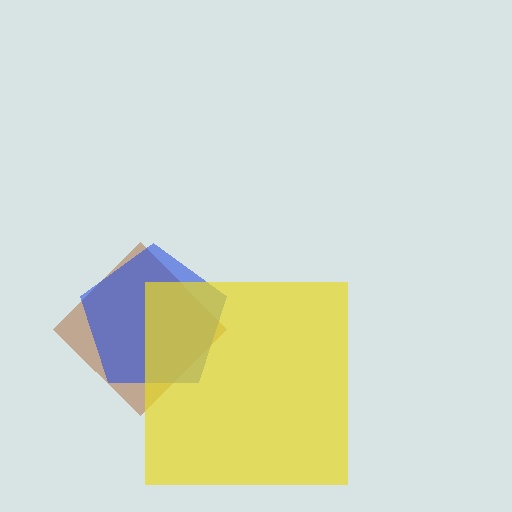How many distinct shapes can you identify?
There are 3 distinct shapes: a brown diamond, a blue pentagon, a yellow square.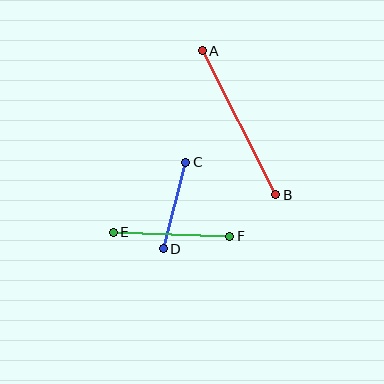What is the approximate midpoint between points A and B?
The midpoint is at approximately (239, 123) pixels.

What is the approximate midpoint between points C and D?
The midpoint is at approximately (175, 206) pixels.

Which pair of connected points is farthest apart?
Points A and B are farthest apart.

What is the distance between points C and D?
The distance is approximately 89 pixels.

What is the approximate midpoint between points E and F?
The midpoint is at approximately (171, 234) pixels.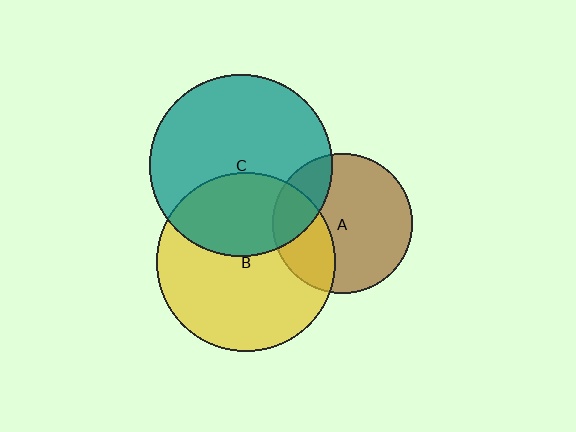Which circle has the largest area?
Circle C (teal).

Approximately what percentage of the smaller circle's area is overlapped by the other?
Approximately 20%.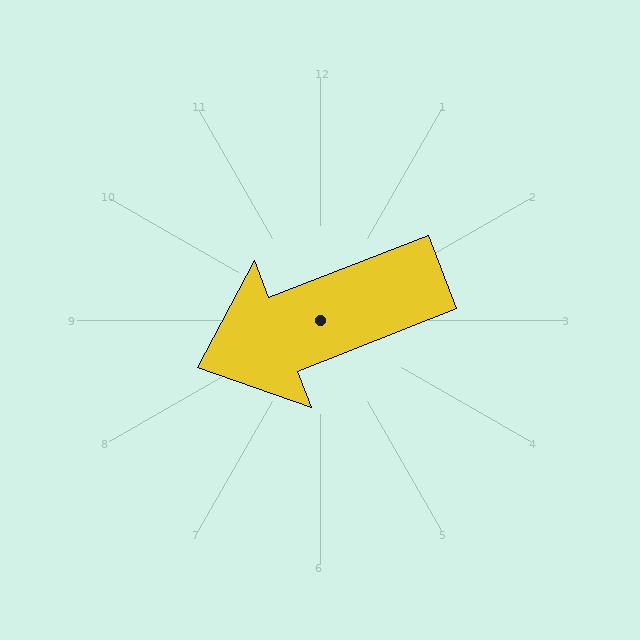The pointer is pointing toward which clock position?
Roughly 8 o'clock.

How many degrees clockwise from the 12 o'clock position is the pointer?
Approximately 249 degrees.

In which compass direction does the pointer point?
West.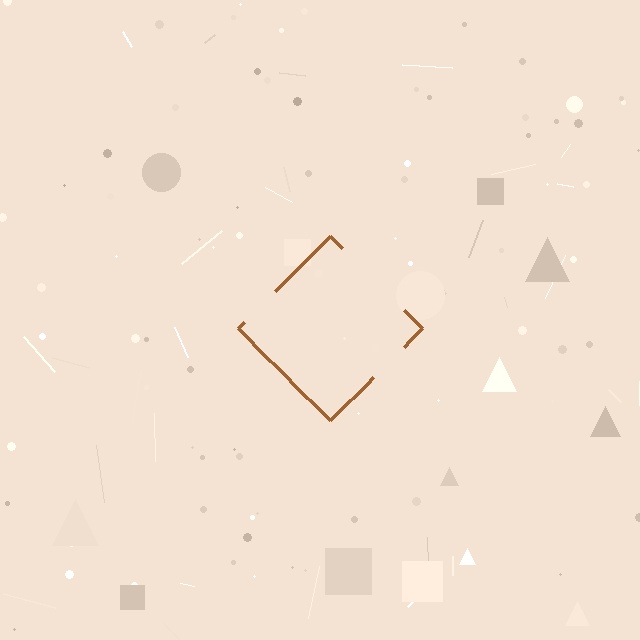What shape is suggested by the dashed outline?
The dashed outline suggests a diamond.